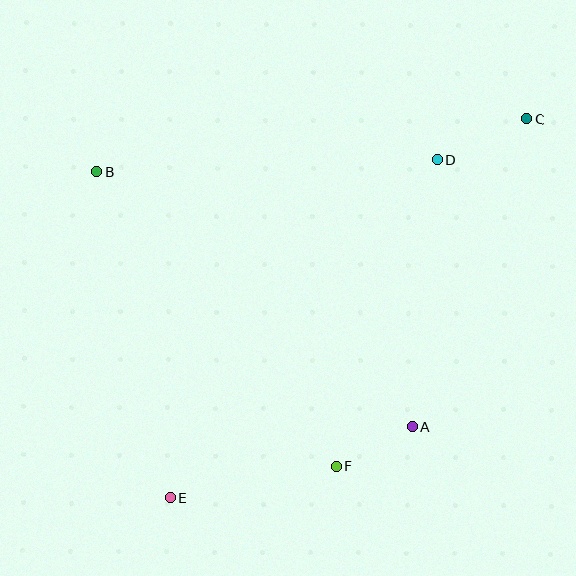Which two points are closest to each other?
Points A and F are closest to each other.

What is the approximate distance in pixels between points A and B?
The distance between A and B is approximately 406 pixels.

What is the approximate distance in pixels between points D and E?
The distance between D and E is approximately 431 pixels.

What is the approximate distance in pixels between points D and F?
The distance between D and F is approximately 323 pixels.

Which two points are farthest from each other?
Points C and E are farthest from each other.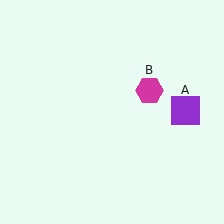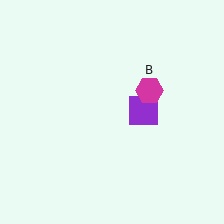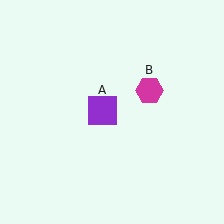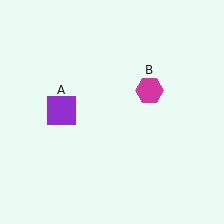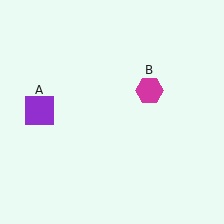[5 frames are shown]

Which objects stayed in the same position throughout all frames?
Magenta hexagon (object B) remained stationary.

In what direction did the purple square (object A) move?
The purple square (object A) moved left.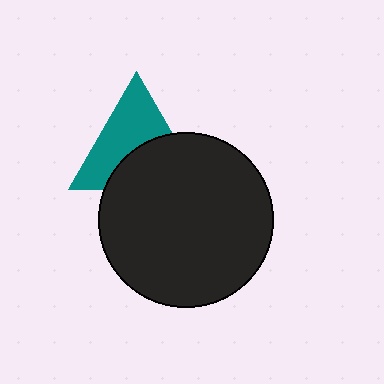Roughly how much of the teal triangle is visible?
About half of it is visible (roughly 56%).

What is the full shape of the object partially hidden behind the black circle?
The partially hidden object is a teal triangle.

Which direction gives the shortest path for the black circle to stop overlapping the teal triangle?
Moving down gives the shortest separation.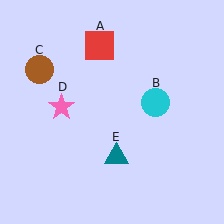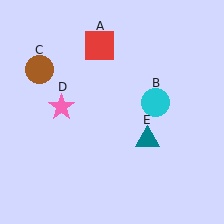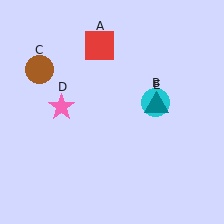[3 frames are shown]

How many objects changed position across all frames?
1 object changed position: teal triangle (object E).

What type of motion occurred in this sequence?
The teal triangle (object E) rotated counterclockwise around the center of the scene.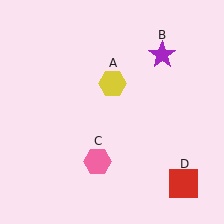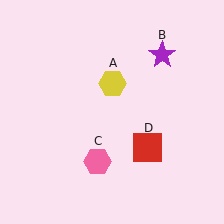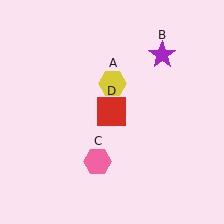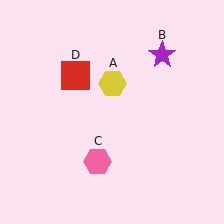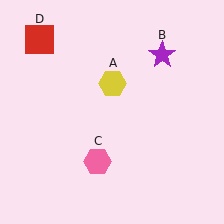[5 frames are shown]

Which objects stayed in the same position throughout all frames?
Yellow hexagon (object A) and purple star (object B) and pink hexagon (object C) remained stationary.